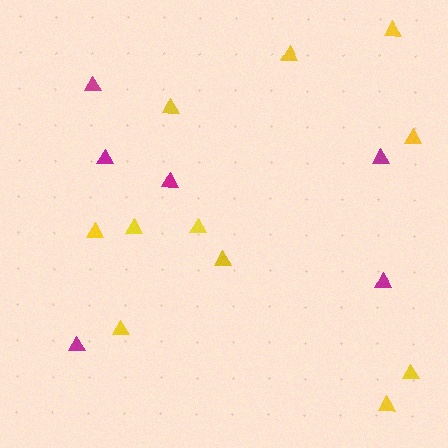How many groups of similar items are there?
There are 2 groups: one group of yellow triangles (11) and one group of magenta triangles (6).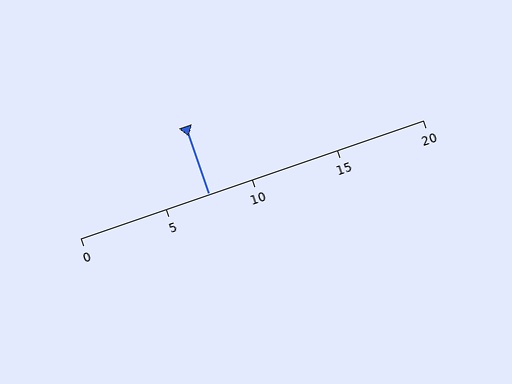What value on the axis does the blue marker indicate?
The marker indicates approximately 7.5.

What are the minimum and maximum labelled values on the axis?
The axis runs from 0 to 20.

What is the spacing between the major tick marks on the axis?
The major ticks are spaced 5 apart.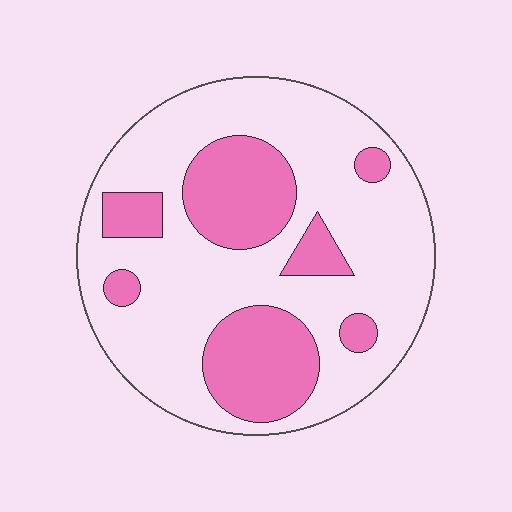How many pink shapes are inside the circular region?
7.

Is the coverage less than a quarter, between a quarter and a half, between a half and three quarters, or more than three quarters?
Between a quarter and a half.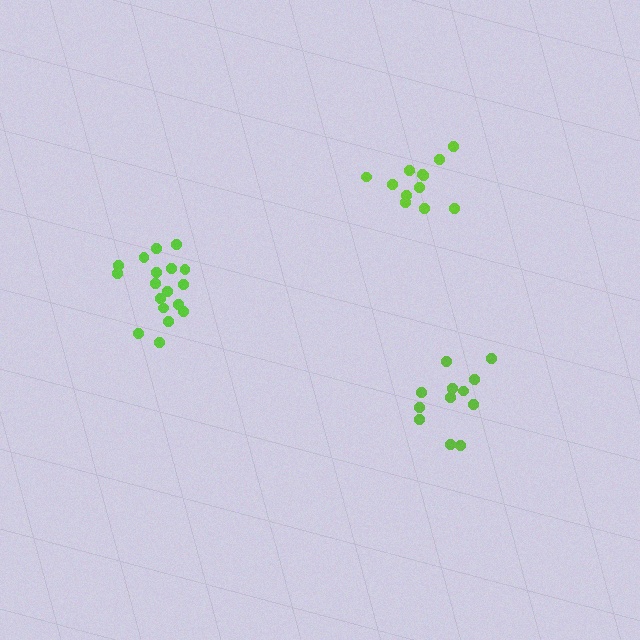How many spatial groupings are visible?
There are 3 spatial groupings.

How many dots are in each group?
Group 1: 12 dots, Group 2: 18 dots, Group 3: 12 dots (42 total).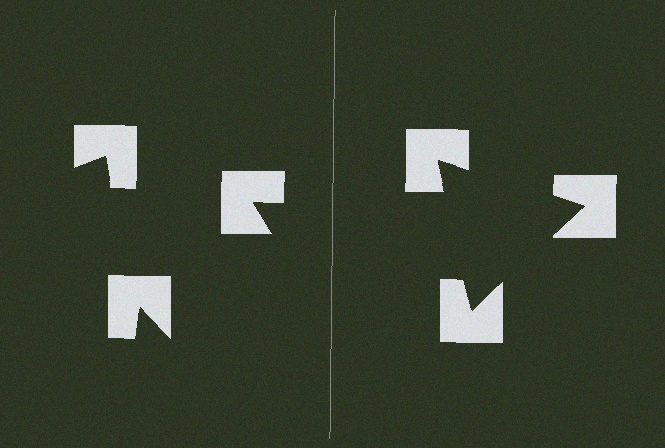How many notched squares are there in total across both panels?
6 — 3 on each side.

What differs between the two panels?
The notched squares are positioned identically on both sides; only the wedge orientations differ. On the right they align to a triangle; on the left they are misaligned.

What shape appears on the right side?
An illusory triangle.